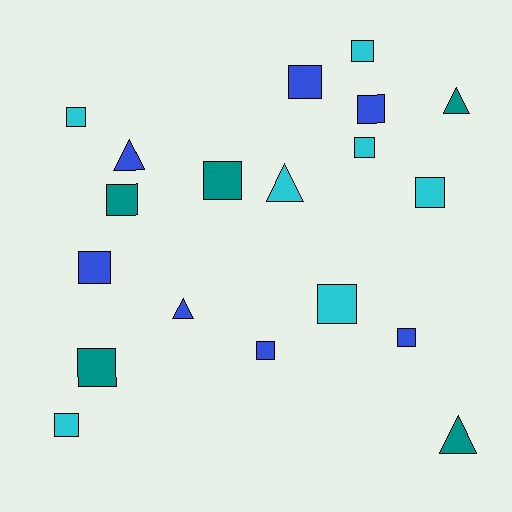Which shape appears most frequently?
Square, with 14 objects.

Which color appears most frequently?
Cyan, with 7 objects.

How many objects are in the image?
There are 19 objects.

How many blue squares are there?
There are 5 blue squares.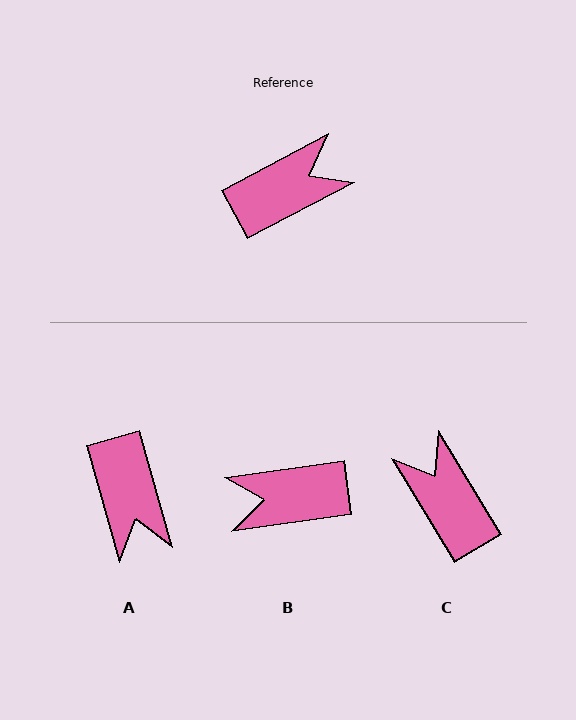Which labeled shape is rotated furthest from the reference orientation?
B, about 160 degrees away.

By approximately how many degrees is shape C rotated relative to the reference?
Approximately 93 degrees counter-clockwise.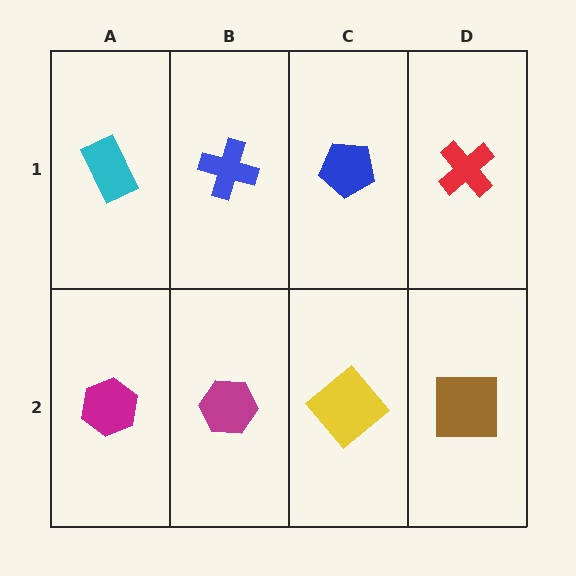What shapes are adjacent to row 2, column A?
A cyan rectangle (row 1, column A), a magenta hexagon (row 2, column B).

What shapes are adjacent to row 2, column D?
A red cross (row 1, column D), a yellow diamond (row 2, column C).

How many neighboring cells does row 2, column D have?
2.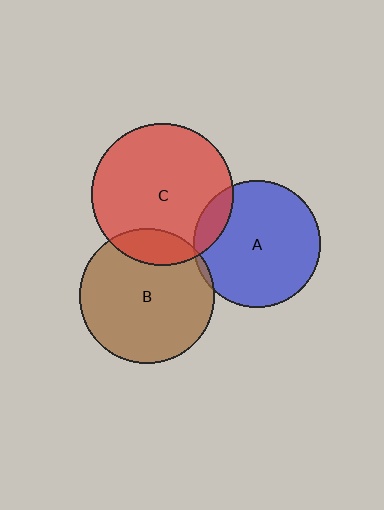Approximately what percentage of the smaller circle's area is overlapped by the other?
Approximately 15%.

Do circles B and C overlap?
Yes.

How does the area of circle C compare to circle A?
Approximately 1.3 times.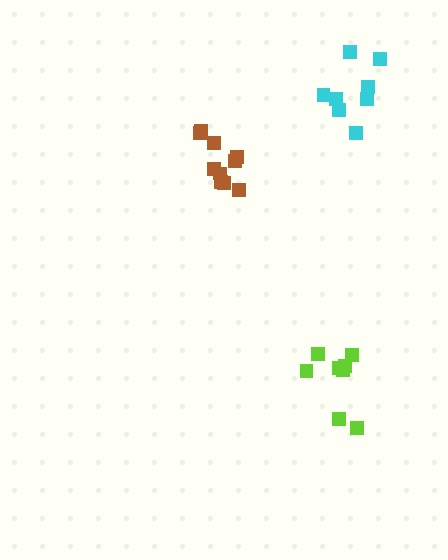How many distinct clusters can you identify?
There are 3 distinct clusters.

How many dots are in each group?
Group 1: 10 dots, Group 2: 8 dots, Group 3: 8 dots (26 total).